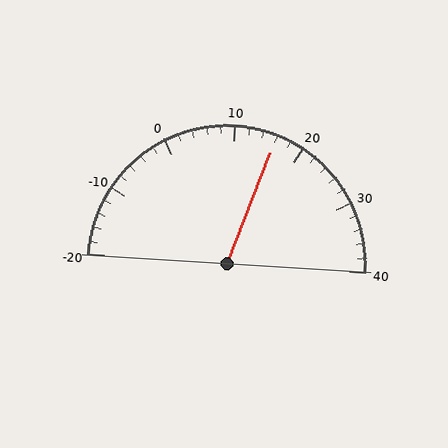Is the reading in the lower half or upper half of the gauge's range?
The reading is in the upper half of the range (-20 to 40).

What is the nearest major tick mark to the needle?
The nearest major tick mark is 20.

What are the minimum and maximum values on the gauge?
The gauge ranges from -20 to 40.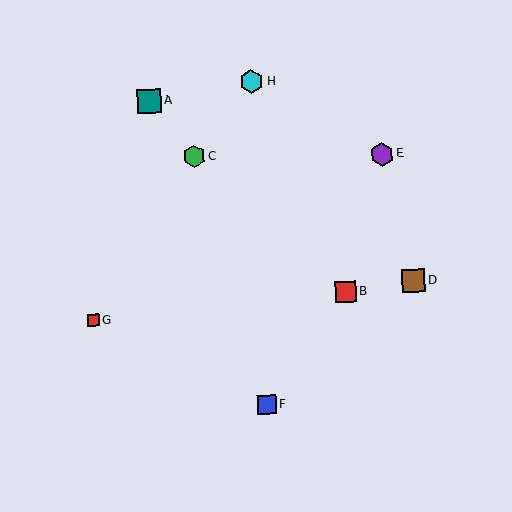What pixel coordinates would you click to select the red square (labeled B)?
Click at (345, 292) to select the red square B.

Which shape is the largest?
The teal square (labeled A) is the largest.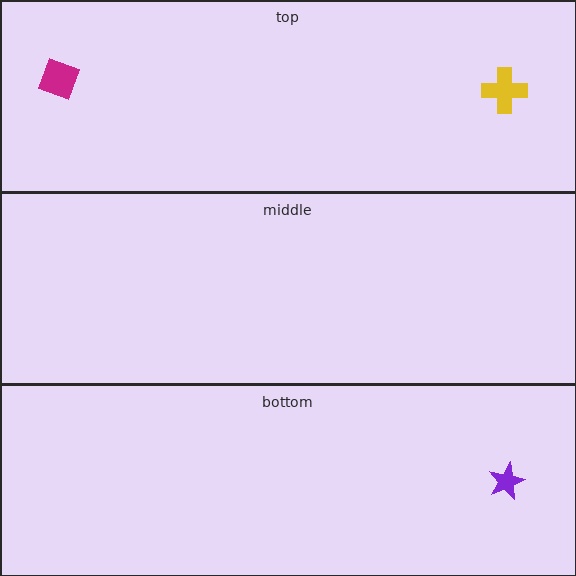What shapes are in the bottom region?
The purple star.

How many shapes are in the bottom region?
1.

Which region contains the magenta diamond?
The top region.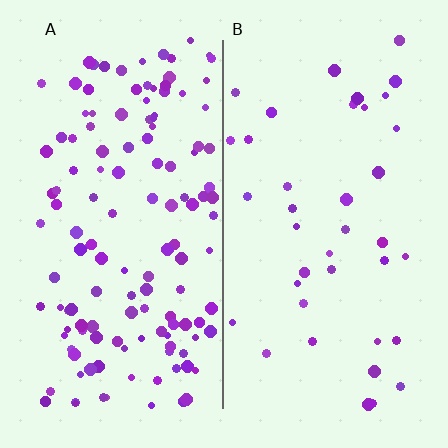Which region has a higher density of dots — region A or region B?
A (the left).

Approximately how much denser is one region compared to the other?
Approximately 3.4× — region A over region B.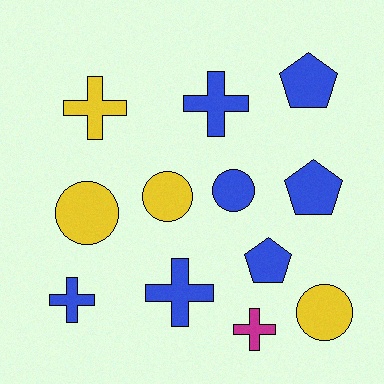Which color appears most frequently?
Blue, with 7 objects.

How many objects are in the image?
There are 12 objects.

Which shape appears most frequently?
Cross, with 5 objects.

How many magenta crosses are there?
There is 1 magenta cross.